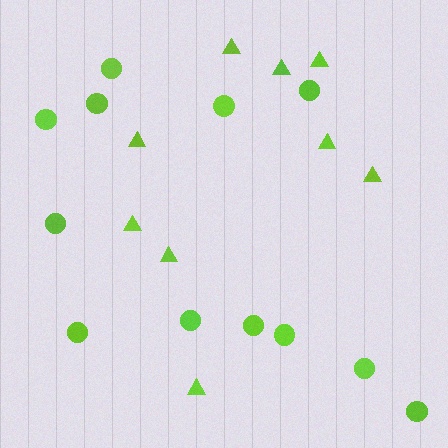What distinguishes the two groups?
There are 2 groups: one group of triangles (9) and one group of circles (12).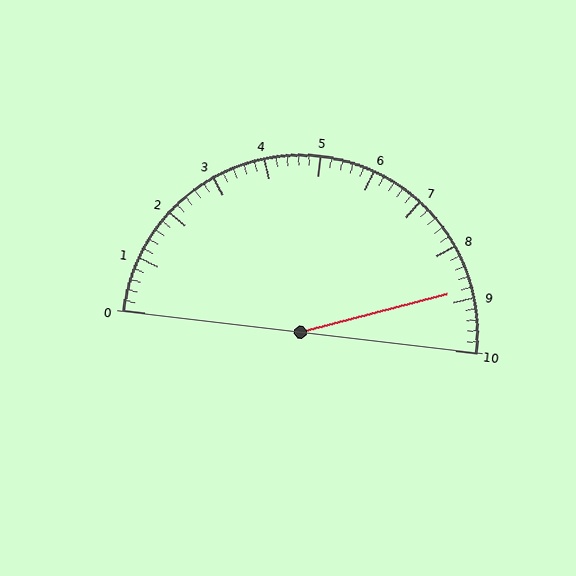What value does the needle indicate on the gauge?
The needle indicates approximately 8.8.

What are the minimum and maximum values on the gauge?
The gauge ranges from 0 to 10.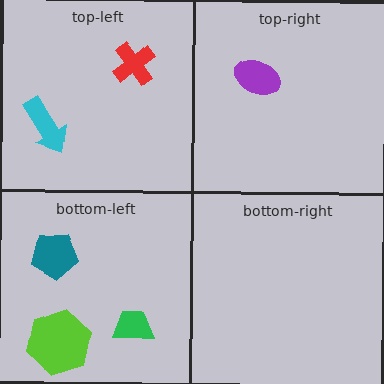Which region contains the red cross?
The top-left region.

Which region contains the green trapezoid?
The bottom-left region.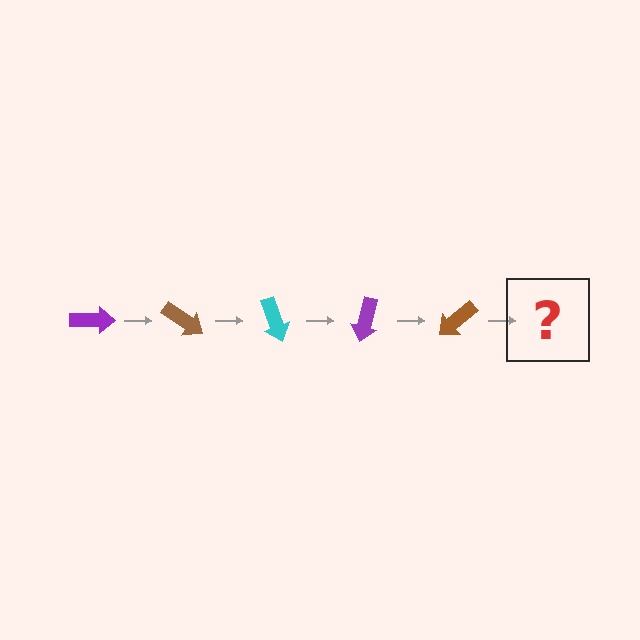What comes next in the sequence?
The next element should be a cyan arrow, rotated 175 degrees from the start.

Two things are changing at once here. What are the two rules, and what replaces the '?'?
The two rules are that it rotates 35 degrees each step and the color cycles through purple, brown, and cyan. The '?' should be a cyan arrow, rotated 175 degrees from the start.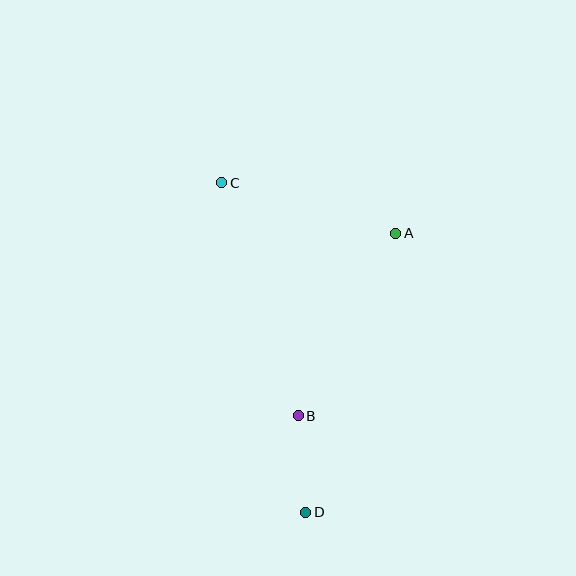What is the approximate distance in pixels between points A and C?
The distance between A and C is approximately 181 pixels.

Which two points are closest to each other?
Points B and D are closest to each other.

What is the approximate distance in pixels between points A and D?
The distance between A and D is approximately 293 pixels.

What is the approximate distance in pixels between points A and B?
The distance between A and B is approximately 207 pixels.